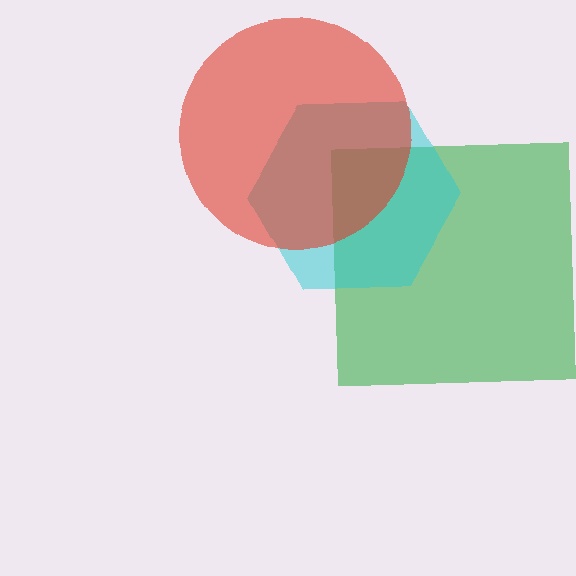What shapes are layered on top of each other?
The layered shapes are: a green square, a cyan hexagon, a red circle.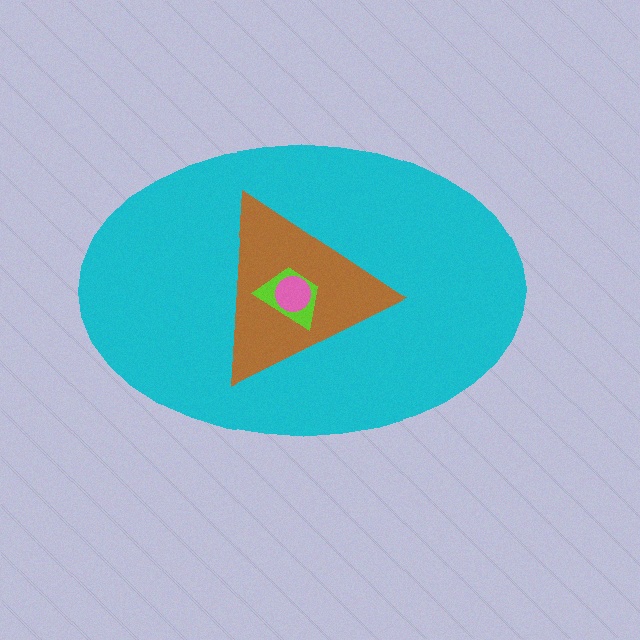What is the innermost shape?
The pink circle.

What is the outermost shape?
The cyan ellipse.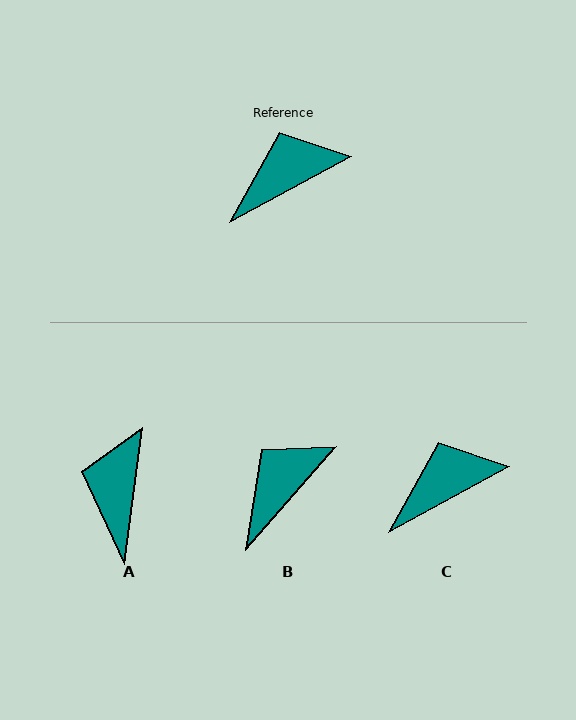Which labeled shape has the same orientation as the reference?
C.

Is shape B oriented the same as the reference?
No, it is off by about 20 degrees.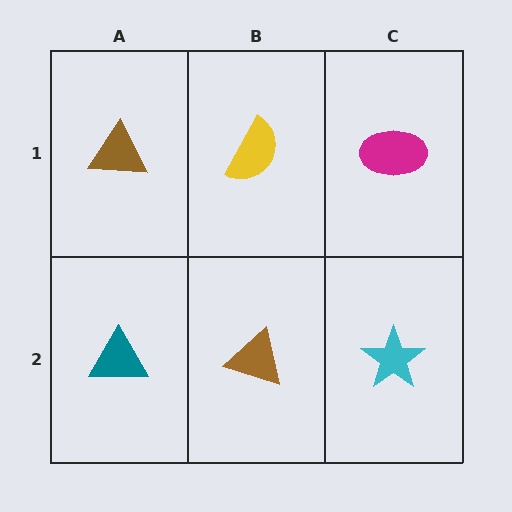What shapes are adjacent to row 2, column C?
A magenta ellipse (row 1, column C), a brown triangle (row 2, column B).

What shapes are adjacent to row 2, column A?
A brown triangle (row 1, column A), a brown triangle (row 2, column B).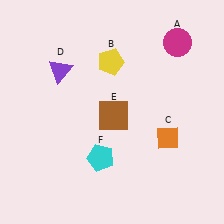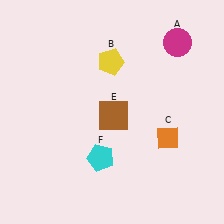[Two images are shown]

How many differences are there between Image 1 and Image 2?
There is 1 difference between the two images.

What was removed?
The purple triangle (D) was removed in Image 2.